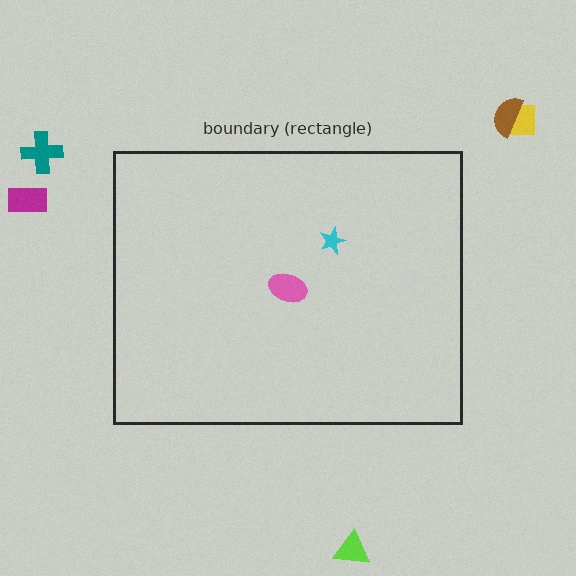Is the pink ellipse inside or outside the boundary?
Inside.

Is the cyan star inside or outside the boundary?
Inside.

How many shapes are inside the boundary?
2 inside, 5 outside.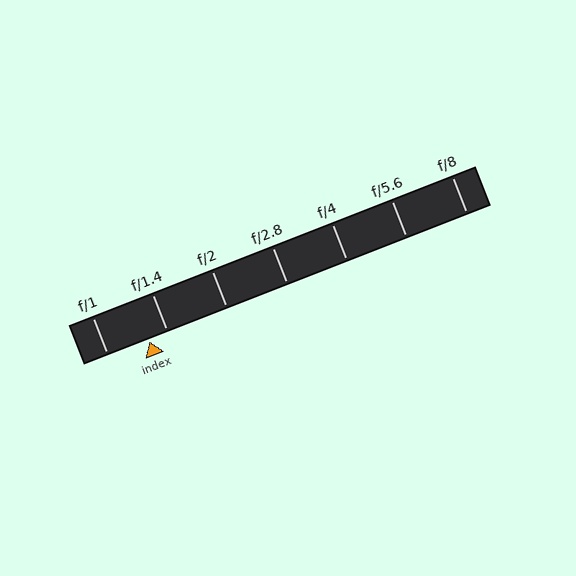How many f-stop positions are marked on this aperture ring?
There are 7 f-stop positions marked.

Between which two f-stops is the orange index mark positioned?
The index mark is between f/1 and f/1.4.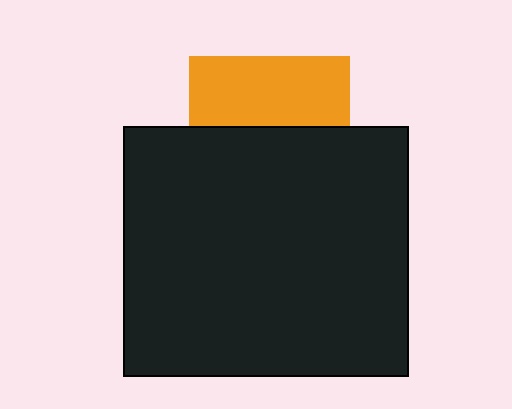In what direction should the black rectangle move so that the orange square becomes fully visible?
The black rectangle should move down. That is the shortest direction to clear the overlap and leave the orange square fully visible.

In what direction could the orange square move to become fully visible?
The orange square could move up. That would shift it out from behind the black rectangle entirely.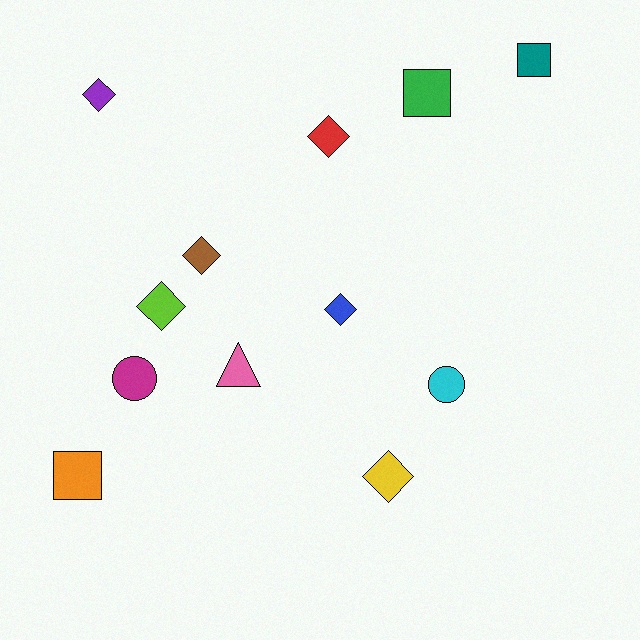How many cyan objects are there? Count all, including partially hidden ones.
There is 1 cyan object.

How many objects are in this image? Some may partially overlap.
There are 12 objects.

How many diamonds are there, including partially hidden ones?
There are 6 diamonds.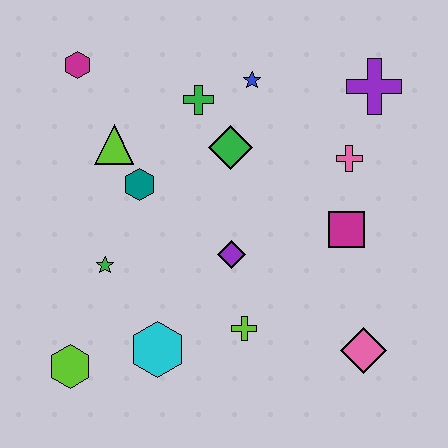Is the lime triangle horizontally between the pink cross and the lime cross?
No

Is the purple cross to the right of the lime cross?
Yes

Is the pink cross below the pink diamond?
No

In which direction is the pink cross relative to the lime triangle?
The pink cross is to the right of the lime triangle.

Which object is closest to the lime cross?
The purple diamond is closest to the lime cross.